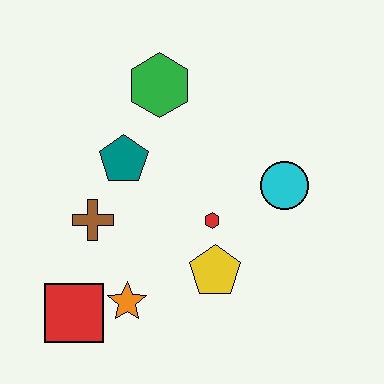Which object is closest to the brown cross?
The teal pentagon is closest to the brown cross.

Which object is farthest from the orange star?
The green hexagon is farthest from the orange star.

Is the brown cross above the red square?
Yes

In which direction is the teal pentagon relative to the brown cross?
The teal pentagon is above the brown cross.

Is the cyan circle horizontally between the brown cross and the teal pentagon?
No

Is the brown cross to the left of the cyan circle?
Yes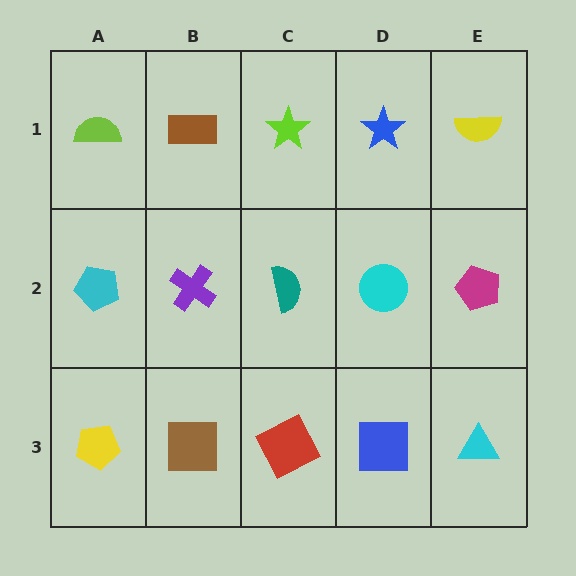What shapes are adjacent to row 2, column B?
A brown rectangle (row 1, column B), a brown square (row 3, column B), a cyan pentagon (row 2, column A), a teal semicircle (row 2, column C).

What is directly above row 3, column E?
A magenta pentagon.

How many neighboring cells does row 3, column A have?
2.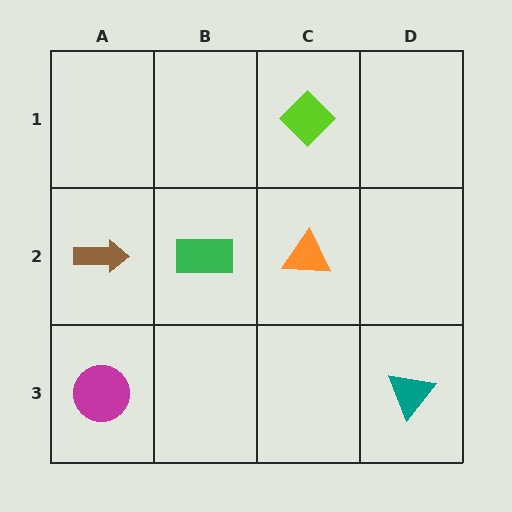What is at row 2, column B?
A green rectangle.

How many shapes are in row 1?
1 shape.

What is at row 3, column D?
A teal triangle.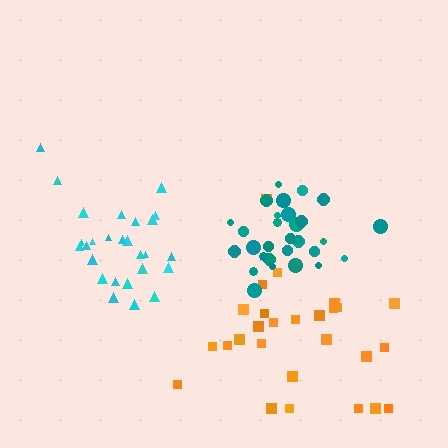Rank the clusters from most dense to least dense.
teal, cyan, orange.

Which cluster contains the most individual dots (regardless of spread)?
Teal (32).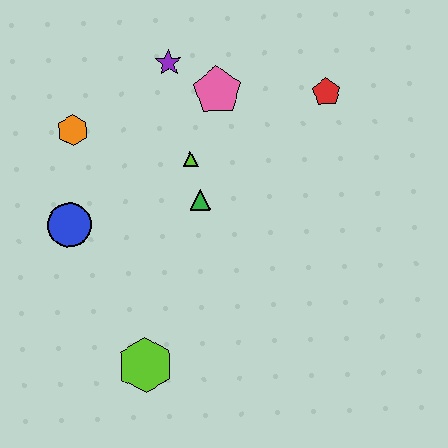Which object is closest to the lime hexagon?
The blue circle is closest to the lime hexagon.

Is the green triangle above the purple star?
No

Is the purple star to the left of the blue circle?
No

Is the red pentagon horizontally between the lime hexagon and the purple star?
No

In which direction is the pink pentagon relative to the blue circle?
The pink pentagon is to the right of the blue circle.